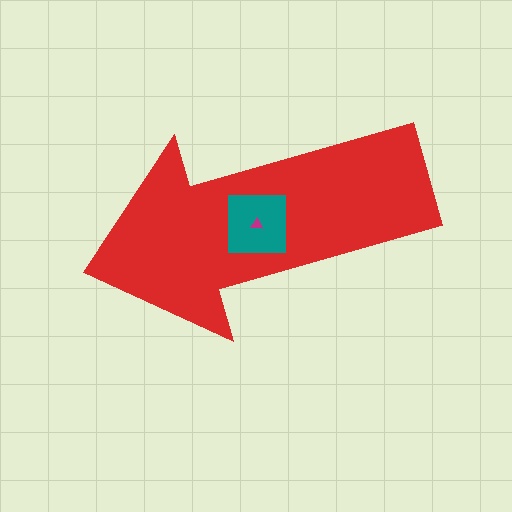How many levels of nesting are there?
3.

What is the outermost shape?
The red arrow.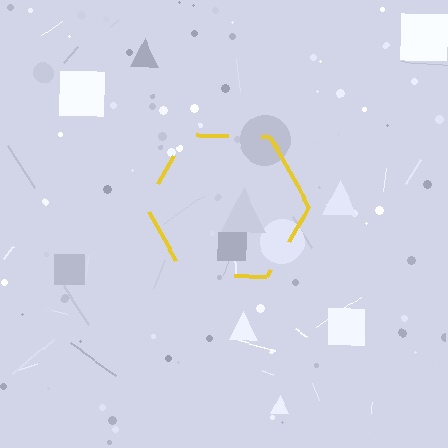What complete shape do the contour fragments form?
The contour fragments form a hexagon.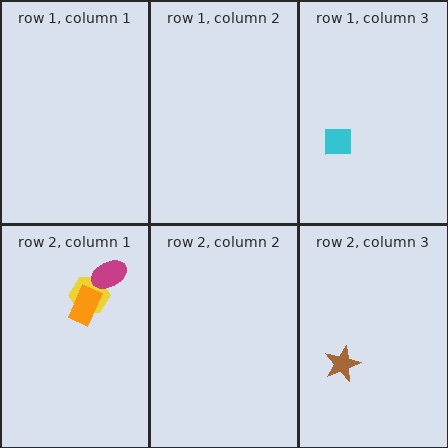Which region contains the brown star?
The row 2, column 3 region.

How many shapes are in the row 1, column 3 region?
1.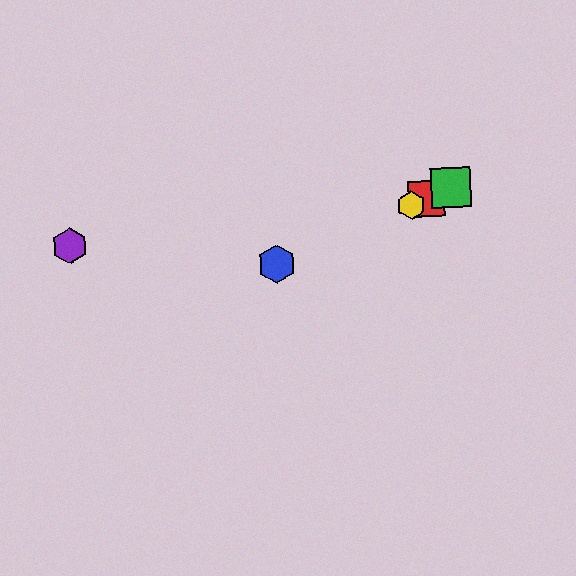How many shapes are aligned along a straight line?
4 shapes (the red square, the blue hexagon, the green square, the yellow hexagon) are aligned along a straight line.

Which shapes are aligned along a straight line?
The red square, the blue hexagon, the green square, the yellow hexagon are aligned along a straight line.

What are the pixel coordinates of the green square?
The green square is at (451, 188).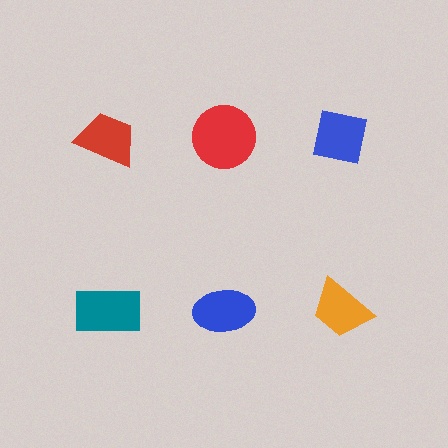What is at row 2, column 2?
A blue ellipse.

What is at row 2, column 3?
An orange trapezoid.